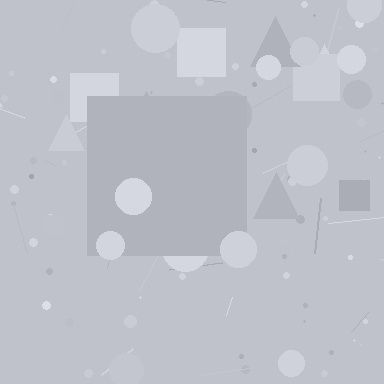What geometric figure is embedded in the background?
A square is embedded in the background.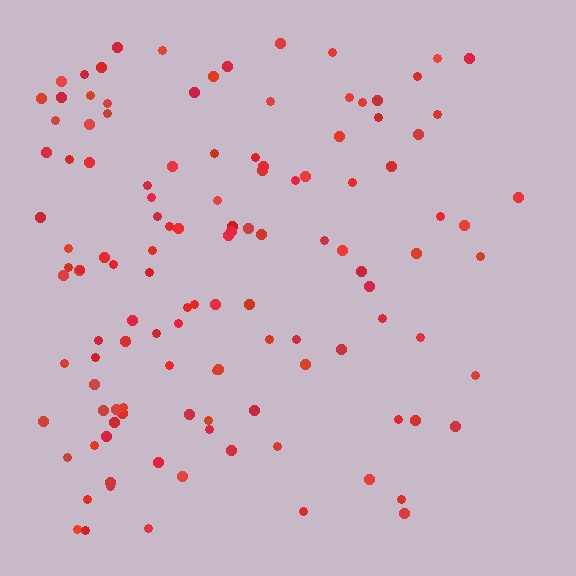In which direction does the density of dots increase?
From right to left, with the left side densest.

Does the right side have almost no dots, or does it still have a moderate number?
Still a moderate number, just noticeably fewer than the left.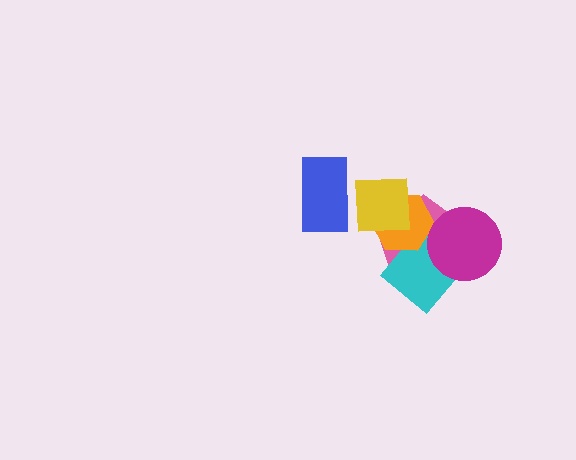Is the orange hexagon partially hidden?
Yes, it is partially covered by another shape.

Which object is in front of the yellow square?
The blue rectangle is in front of the yellow square.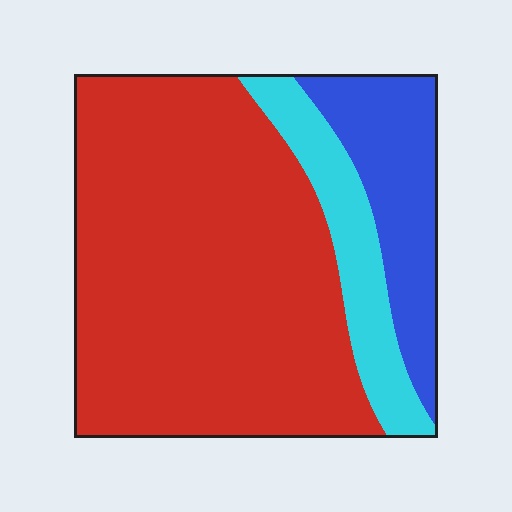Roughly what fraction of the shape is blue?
Blue takes up less than a quarter of the shape.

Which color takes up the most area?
Red, at roughly 70%.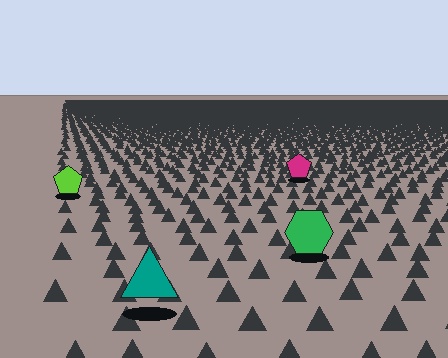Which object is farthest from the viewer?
The magenta pentagon is farthest from the viewer. It appears smaller and the ground texture around it is denser.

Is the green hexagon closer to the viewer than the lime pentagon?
Yes. The green hexagon is closer — you can tell from the texture gradient: the ground texture is coarser near it.